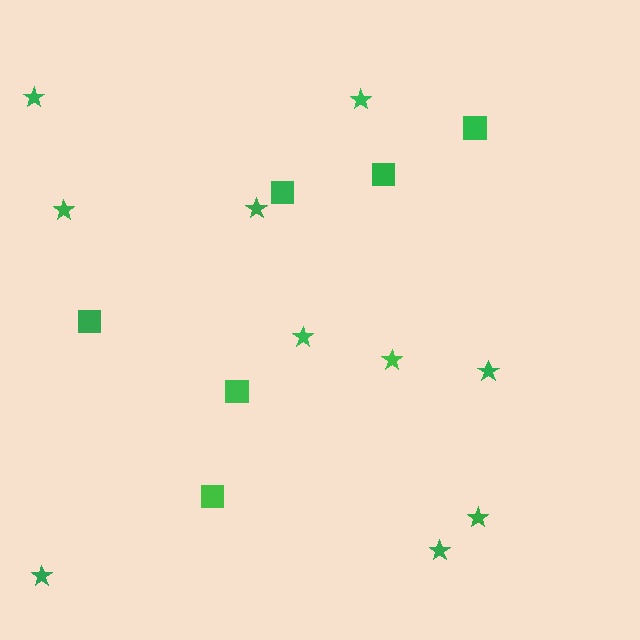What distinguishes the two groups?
There are 2 groups: one group of stars (10) and one group of squares (6).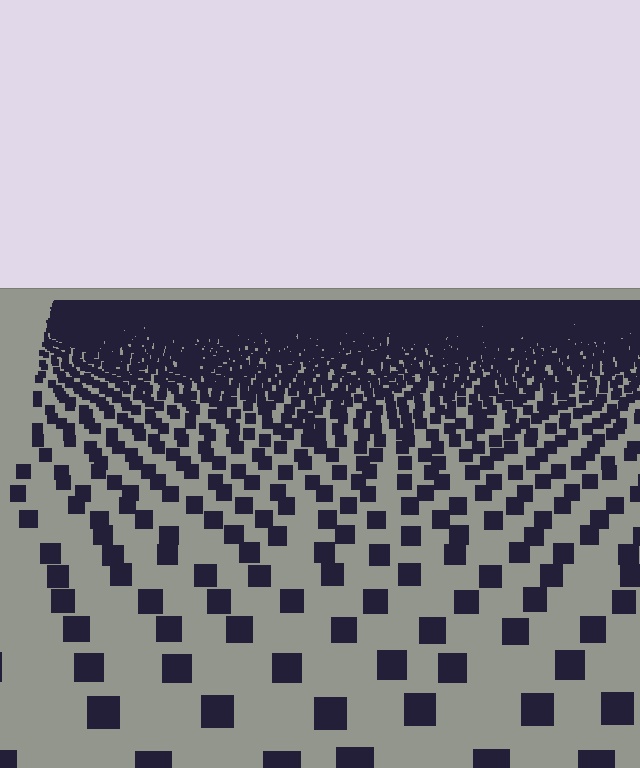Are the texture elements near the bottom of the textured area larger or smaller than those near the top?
Larger. Near the bottom, elements are closer to the viewer and appear at a bigger on-screen size.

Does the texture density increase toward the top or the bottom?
Density increases toward the top.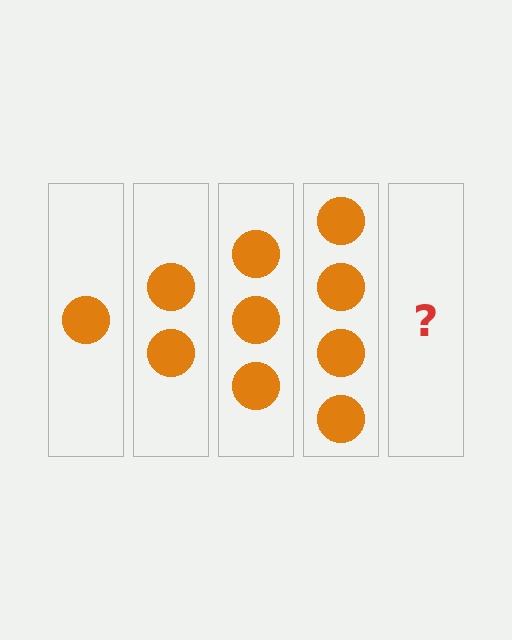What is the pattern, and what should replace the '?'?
The pattern is that each step adds one more circle. The '?' should be 5 circles.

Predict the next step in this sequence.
The next step is 5 circles.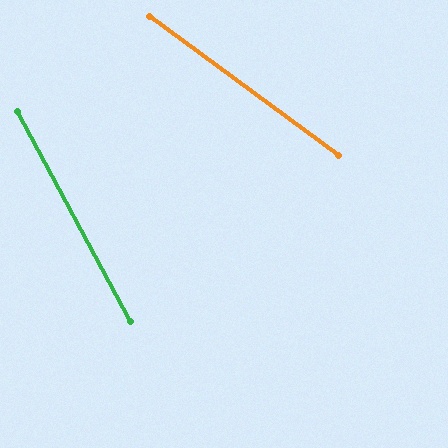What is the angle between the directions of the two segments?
Approximately 25 degrees.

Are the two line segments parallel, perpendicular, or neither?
Neither parallel nor perpendicular — they differ by about 25°.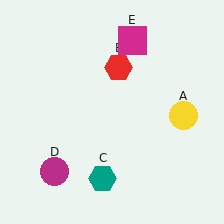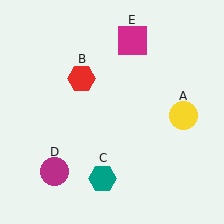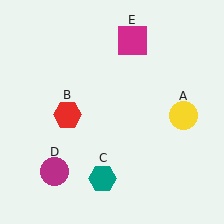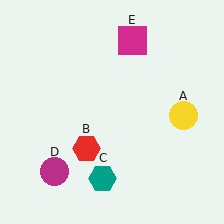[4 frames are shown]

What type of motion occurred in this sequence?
The red hexagon (object B) rotated counterclockwise around the center of the scene.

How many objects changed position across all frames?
1 object changed position: red hexagon (object B).